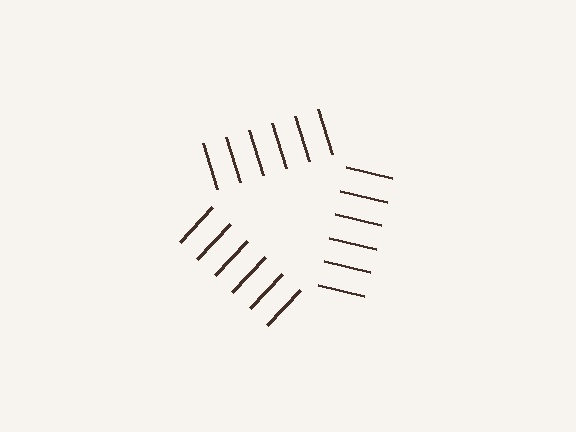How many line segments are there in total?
18 — 6 along each of the 3 edges.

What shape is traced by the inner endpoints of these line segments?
An illusory triangle — the line segments terminate on its edges but no continuous stroke is drawn.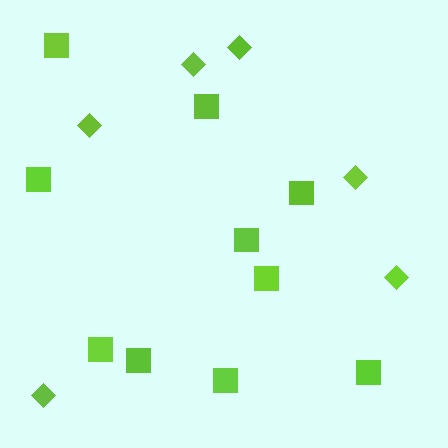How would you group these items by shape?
There are 2 groups: one group of diamonds (6) and one group of squares (10).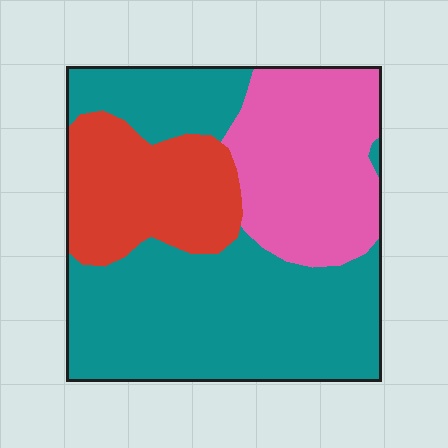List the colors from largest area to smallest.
From largest to smallest: teal, pink, red.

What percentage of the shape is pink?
Pink takes up about one quarter (1/4) of the shape.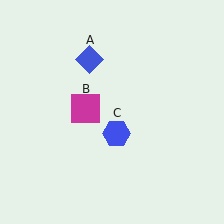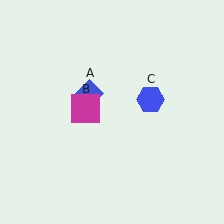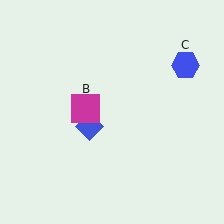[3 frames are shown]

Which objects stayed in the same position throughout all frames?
Magenta square (object B) remained stationary.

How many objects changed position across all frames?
2 objects changed position: blue diamond (object A), blue hexagon (object C).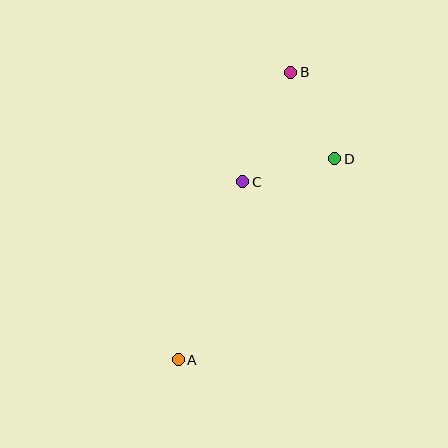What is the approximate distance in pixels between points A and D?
The distance between A and D is approximately 255 pixels.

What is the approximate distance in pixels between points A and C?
The distance between A and C is approximately 190 pixels.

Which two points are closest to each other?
Points C and D are closest to each other.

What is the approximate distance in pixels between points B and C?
The distance between B and C is approximately 119 pixels.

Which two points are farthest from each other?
Points A and B are farthest from each other.